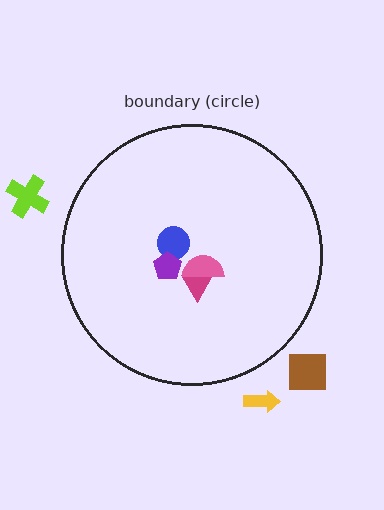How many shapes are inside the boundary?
4 inside, 3 outside.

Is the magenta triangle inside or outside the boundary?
Inside.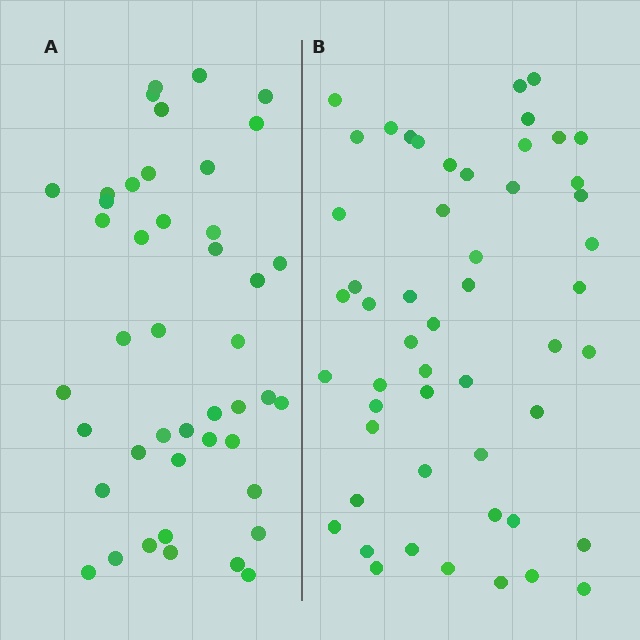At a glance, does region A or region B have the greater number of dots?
Region B (the right region) has more dots.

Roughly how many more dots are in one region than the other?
Region B has roughly 8 or so more dots than region A.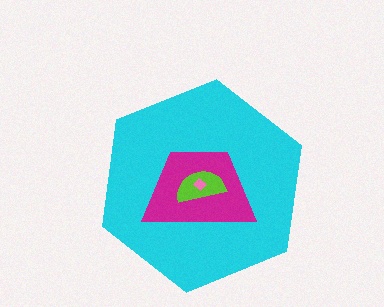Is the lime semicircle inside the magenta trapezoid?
Yes.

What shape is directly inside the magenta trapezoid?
The lime semicircle.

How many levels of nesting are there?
4.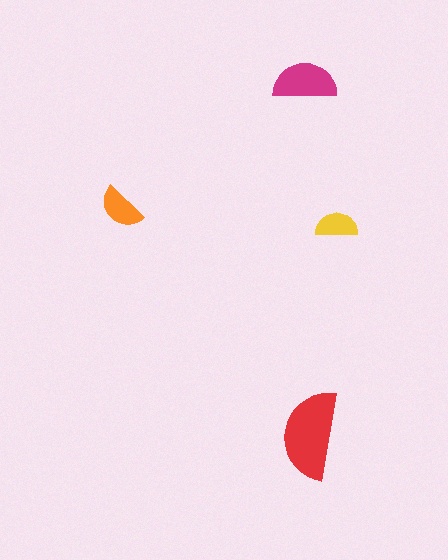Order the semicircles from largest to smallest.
the red one, the magenta one, the orange one, the yellow one.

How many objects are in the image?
There are 4 objects in the image.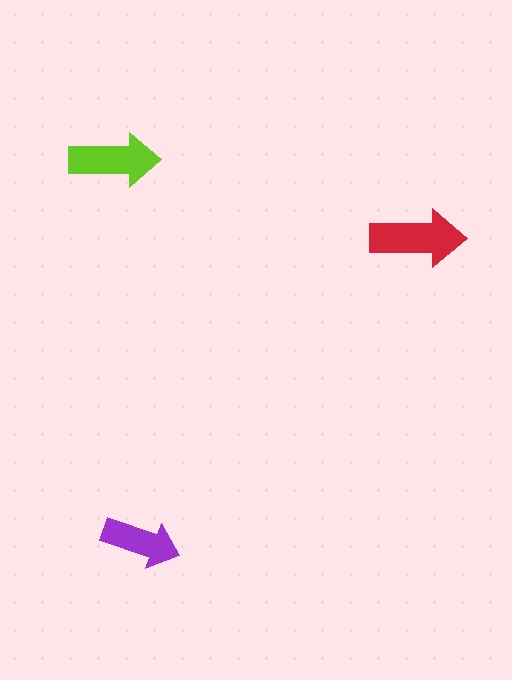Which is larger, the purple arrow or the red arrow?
The red one.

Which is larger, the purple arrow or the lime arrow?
The lime one.